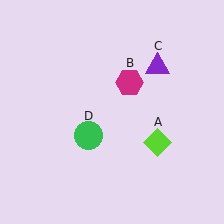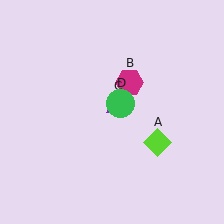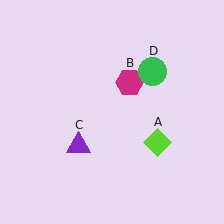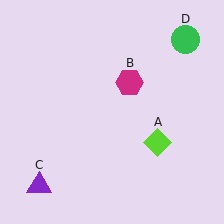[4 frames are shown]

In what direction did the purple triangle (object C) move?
The purple triangle (object C) moved down and to the left.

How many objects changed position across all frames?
2 objects changed position: purple triangle (object C), green circle (object D).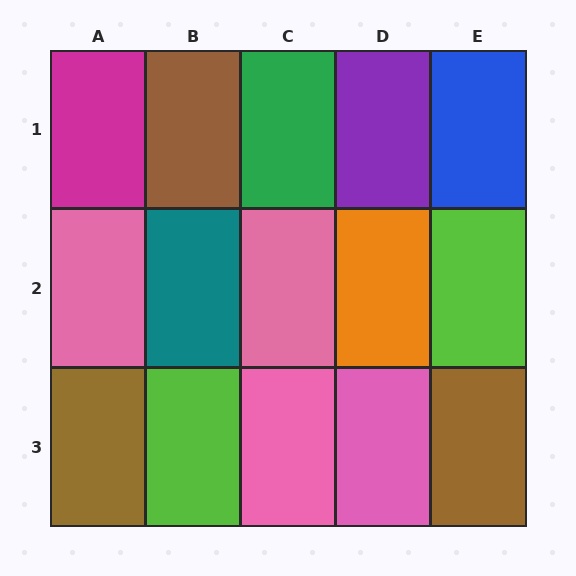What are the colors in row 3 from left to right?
Brown, lime, pink, pink, brown.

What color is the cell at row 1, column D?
Purple.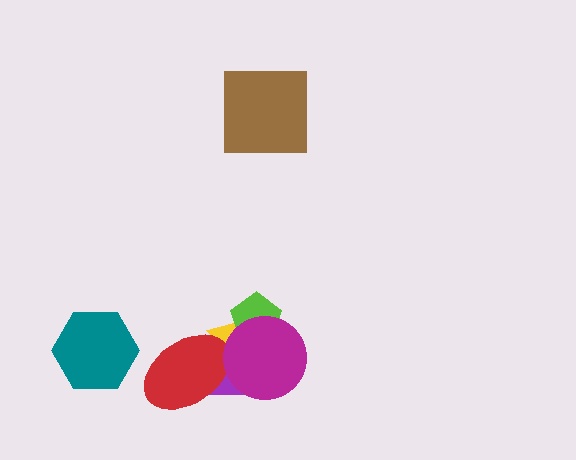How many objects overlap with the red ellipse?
3 objects overlap with the red ellipse.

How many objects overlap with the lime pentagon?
2 objects overlap with the lime pentagon.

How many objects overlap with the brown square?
0 objects overlap with the brown square.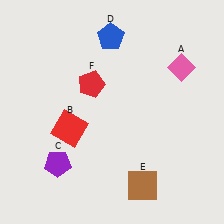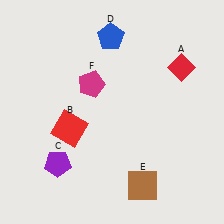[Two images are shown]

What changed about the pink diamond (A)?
In Image 1, A is pink. In Image 2, it changed to red.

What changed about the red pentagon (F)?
In Image 1, F is red. In Image 2, it changed to magenta.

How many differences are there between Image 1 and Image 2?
There are 2 differences between the two images.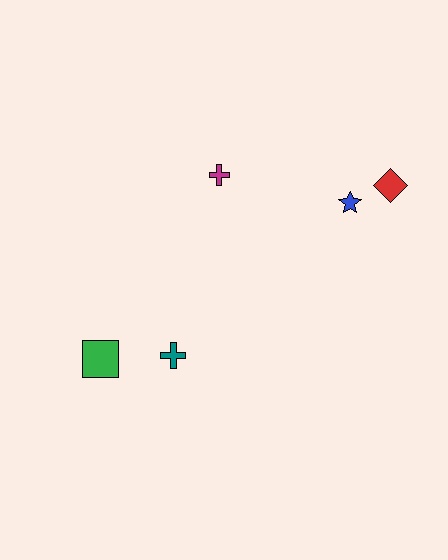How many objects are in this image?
There are 5 objects.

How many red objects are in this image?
There is 1 red object.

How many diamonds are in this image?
There is 1 diamond.